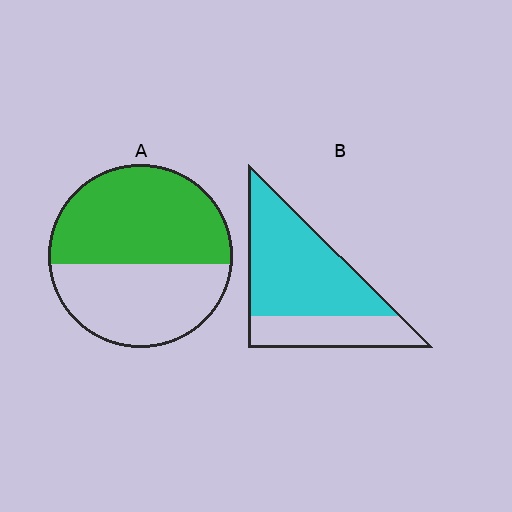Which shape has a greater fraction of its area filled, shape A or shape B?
Shape B.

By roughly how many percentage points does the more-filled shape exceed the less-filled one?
By roughly 15 percentage points (B over A).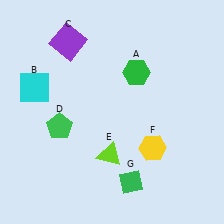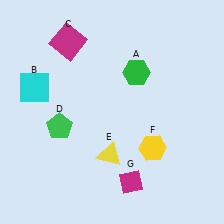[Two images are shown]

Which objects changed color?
C changed from purple to magenta. E changed from lime to yellow. G changed from green to magenta.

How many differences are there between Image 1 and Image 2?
There are 3 differences between the two images.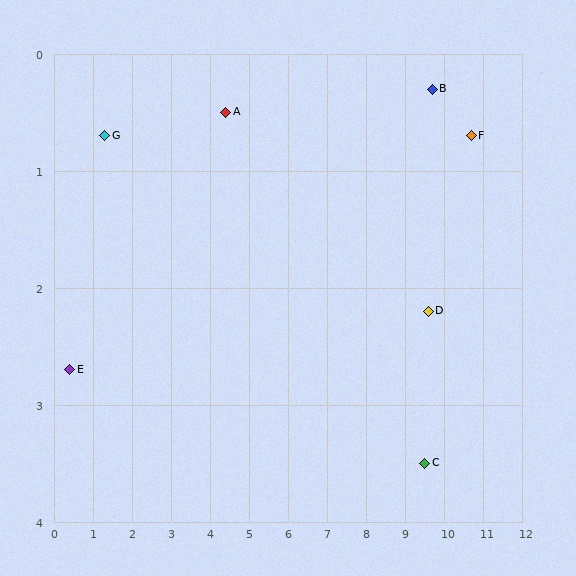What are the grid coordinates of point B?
Point B is at approximately (9.7, 0.3).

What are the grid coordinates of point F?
Point F is at approximately (10.7, 0.7).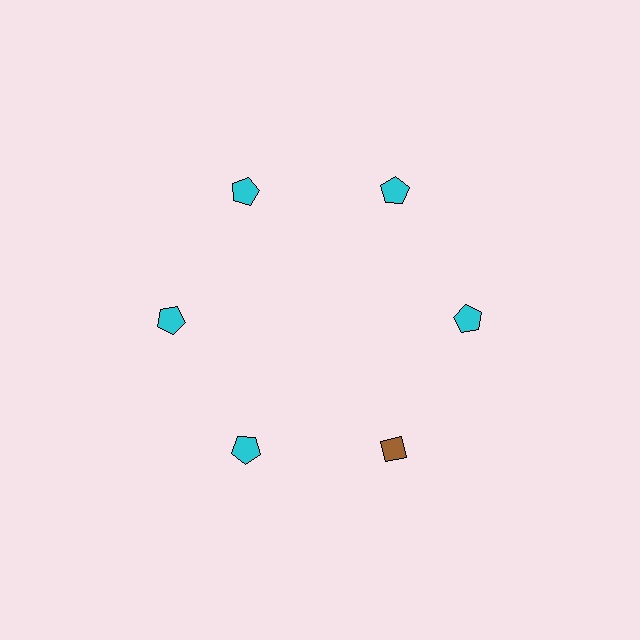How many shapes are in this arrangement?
There are 6 shapes arranged in a ring pattern.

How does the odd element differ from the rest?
It differs in both color (brown instead of cyan) and shape (diamond instead of pentagon).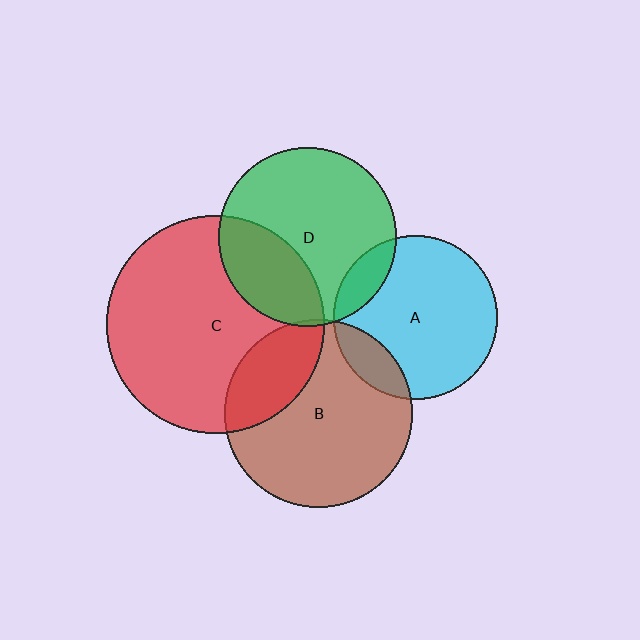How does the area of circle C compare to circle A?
Approximately 1.8 times.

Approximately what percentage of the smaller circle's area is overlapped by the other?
Approximately 15%.